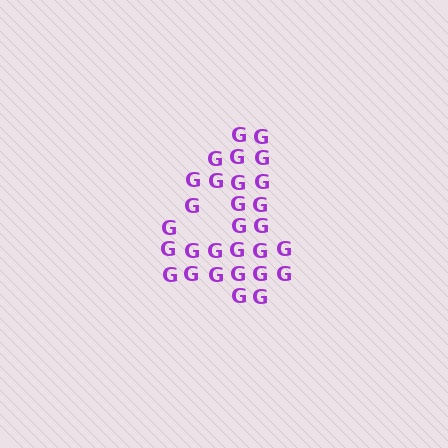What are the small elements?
The small elements are letter G's.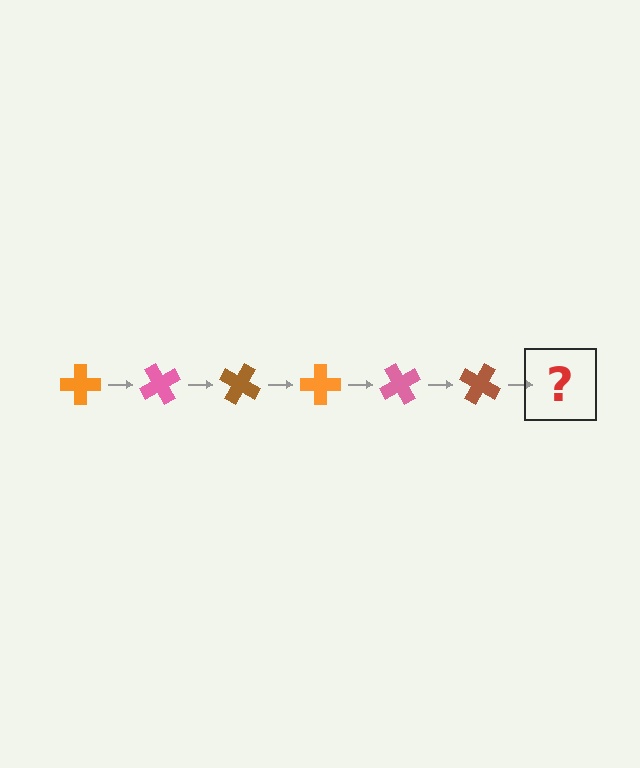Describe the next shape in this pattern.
It should be an orange cross, rotated 360 degrees from the start.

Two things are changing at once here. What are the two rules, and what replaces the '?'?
The two rules are that it rotates 60 degrees each step and the color cycles through orange, pink, and brown. The '?' should be an orange cross, rotated 360 degrees from the start.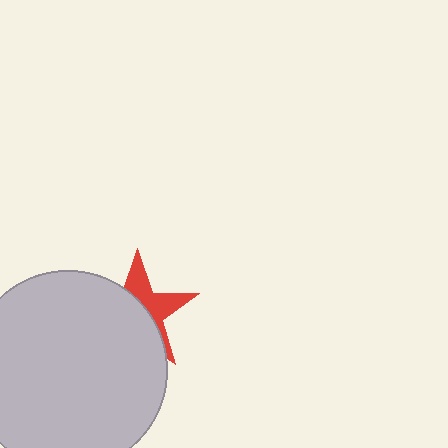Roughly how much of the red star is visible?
A small part of it is visible (roughly 40%).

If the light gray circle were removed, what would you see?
You would see the complete red star.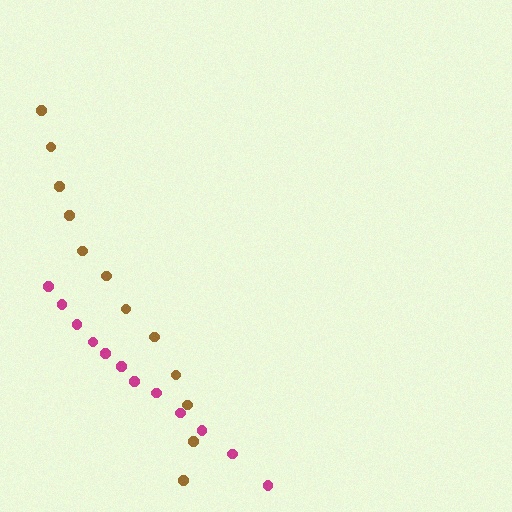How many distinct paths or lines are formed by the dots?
There are 2 distinct paths.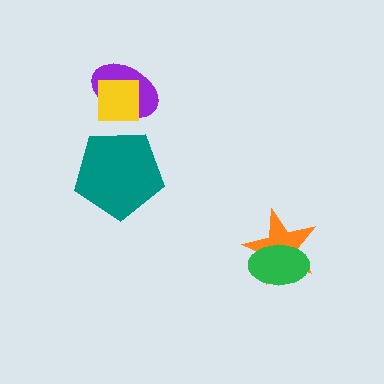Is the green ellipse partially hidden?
No, no other shape covers it.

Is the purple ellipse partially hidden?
Yes, it is partially covered by another shape.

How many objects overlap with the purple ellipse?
1 object overlaps with the purple ellipse.